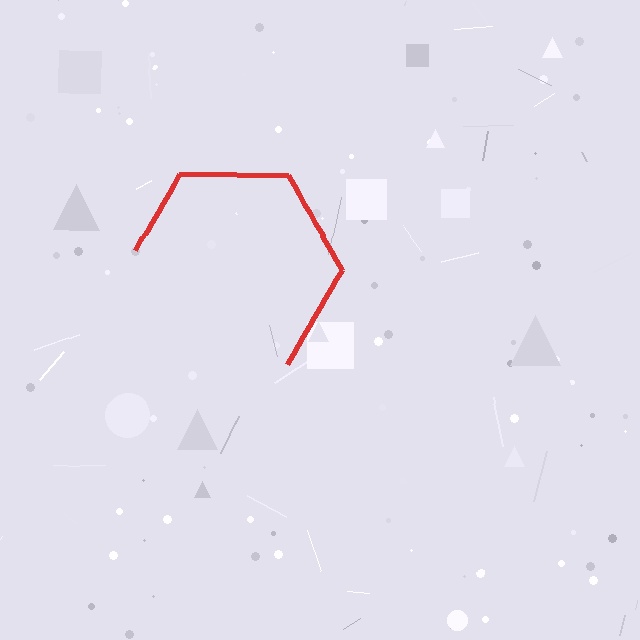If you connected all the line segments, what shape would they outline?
They would outline a hexagon.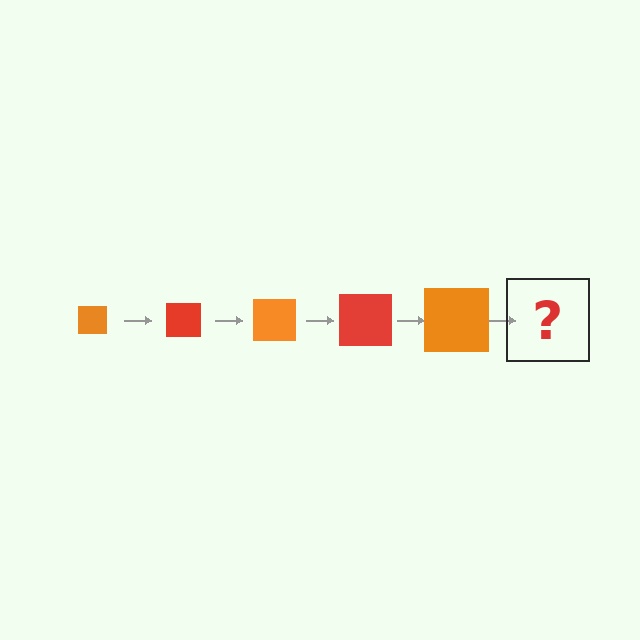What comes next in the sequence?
The next element should be a red square, larger than the previous one.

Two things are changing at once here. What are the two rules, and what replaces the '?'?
The two rules are that the square grows larger each step and the color cycles through orange and red. The '?' should be a red square, larger than the previous one.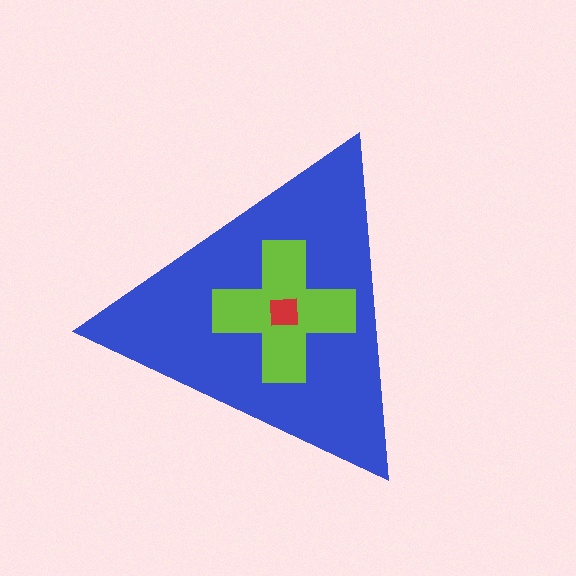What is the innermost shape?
The red square.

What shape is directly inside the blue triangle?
The lime cross.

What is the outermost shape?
The blue triangle.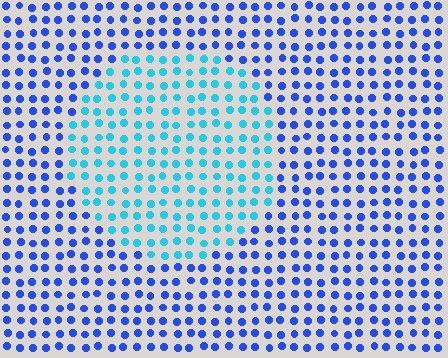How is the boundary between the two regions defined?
The boundary is defined purely by a slight shift in hue (about 39 degrees). Spacing, size, and orientation are identical on both sides.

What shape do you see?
I see a circle.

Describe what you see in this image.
The image is filled with small blue elements in a uniform arrangement. A circle-shaped region is visible where the elements are tinted to a slightly different hue, forming a subtle color boundary.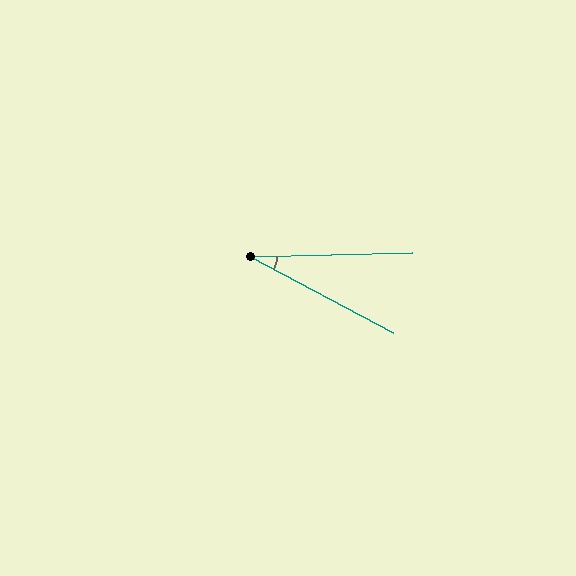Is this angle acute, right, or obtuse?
It is acute.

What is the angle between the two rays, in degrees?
Approximately 29 degrees.